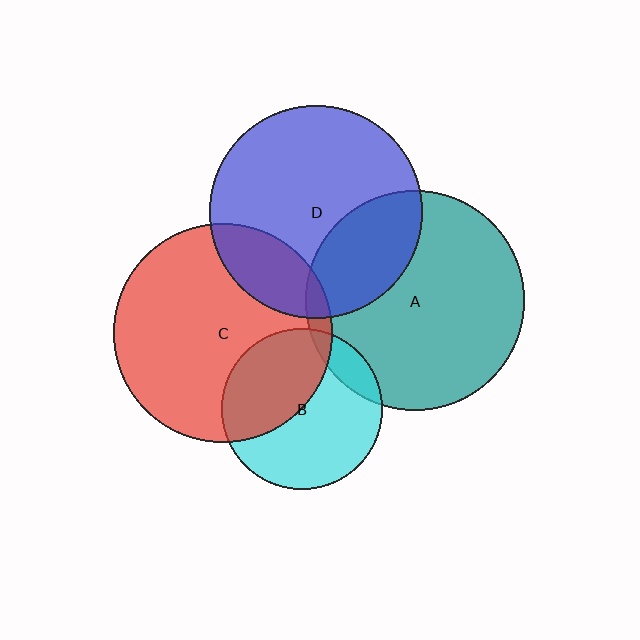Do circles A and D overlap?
Yes.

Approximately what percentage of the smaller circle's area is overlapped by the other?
Approximately 30%.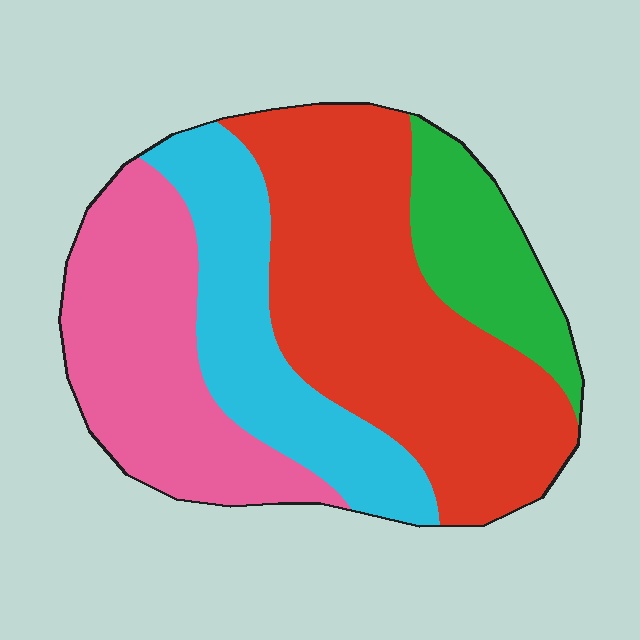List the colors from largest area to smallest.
From largest to smallest: red, pink, cyan, green.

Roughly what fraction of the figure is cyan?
Cyan covers around 20% of the figure.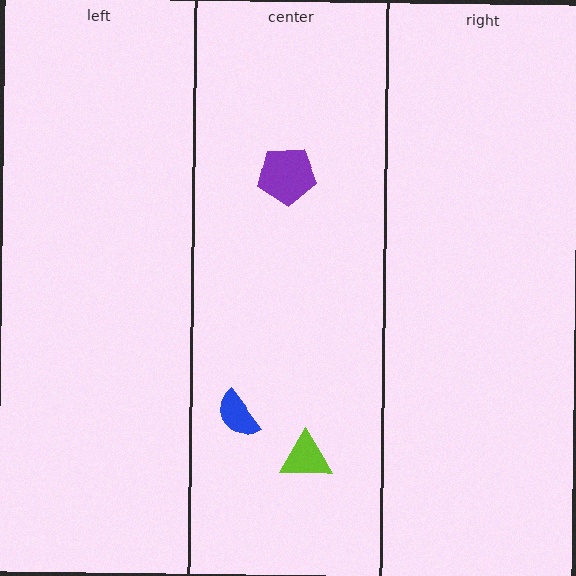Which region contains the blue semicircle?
The center region.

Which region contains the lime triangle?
The center region.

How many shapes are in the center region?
3.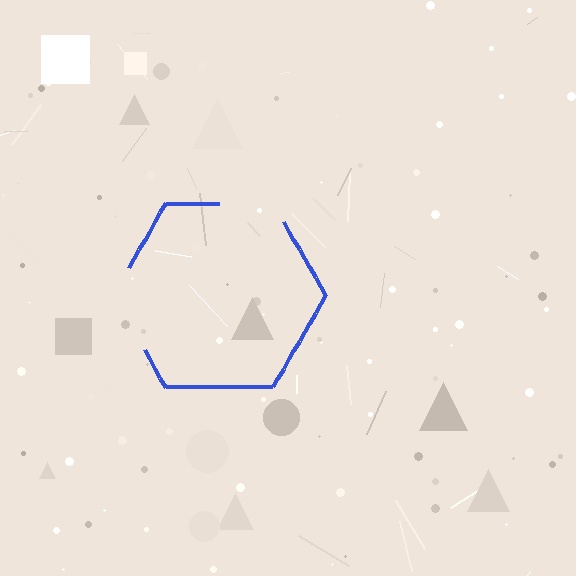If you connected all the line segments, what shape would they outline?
They would outline a hexagon.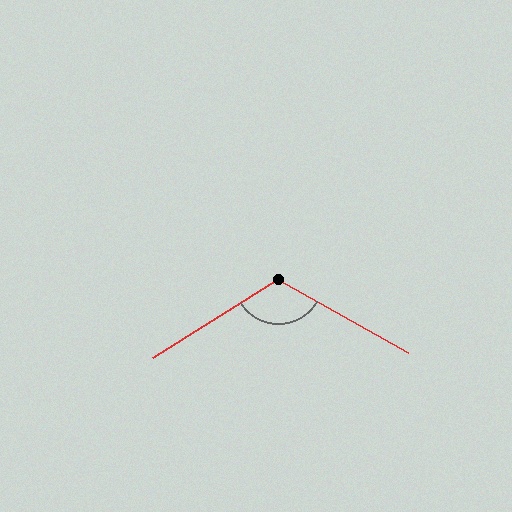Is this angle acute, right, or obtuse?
It is obtuse.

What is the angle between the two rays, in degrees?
Approximately 118 degrees.